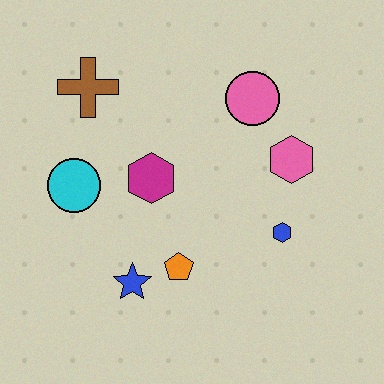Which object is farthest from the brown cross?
The blue hexagon is farthest from the brown cross.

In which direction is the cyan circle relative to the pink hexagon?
The cyan circle is to the left of the pink hexagon.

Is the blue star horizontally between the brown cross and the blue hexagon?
Yes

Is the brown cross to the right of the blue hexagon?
No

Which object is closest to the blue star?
The orange pentagon is closest to the blue star.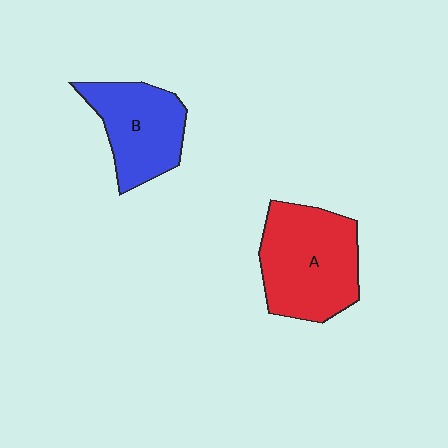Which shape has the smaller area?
Shape B (blue).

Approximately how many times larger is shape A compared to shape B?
Approximately 1.3 times.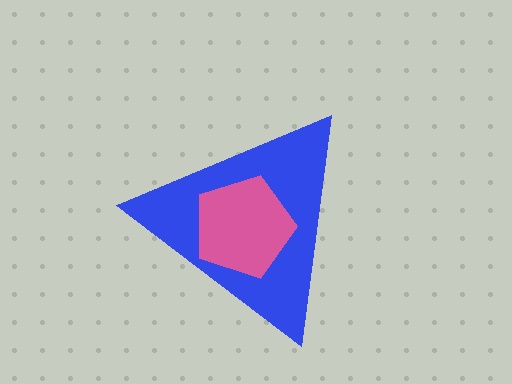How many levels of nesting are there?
2.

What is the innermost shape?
The pink pentagon.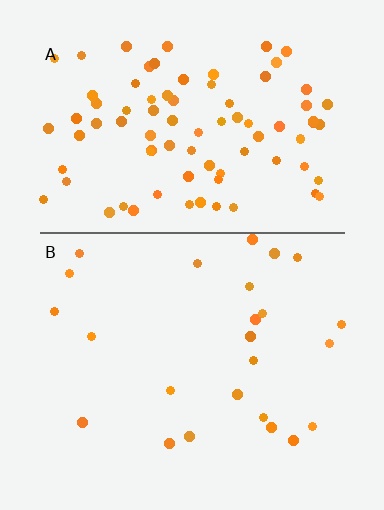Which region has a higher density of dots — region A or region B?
A (the top).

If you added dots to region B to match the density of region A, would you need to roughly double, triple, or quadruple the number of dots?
Approximately triple.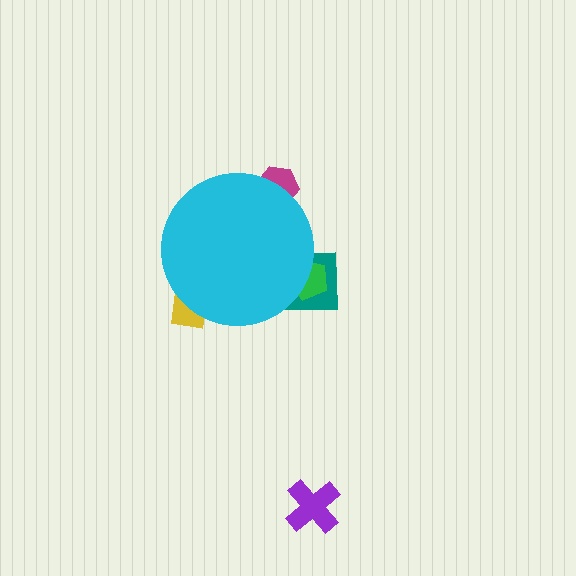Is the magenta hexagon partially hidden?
Yes, the magenta hexagon is partially hidden behind the cyan circle.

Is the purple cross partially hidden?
No, the purple cross is fully visible.